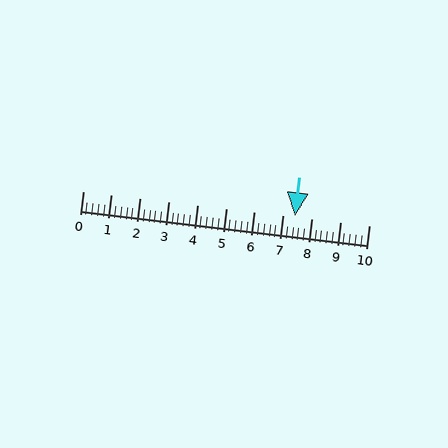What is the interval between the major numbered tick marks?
The major tick marks are spaced 1 units apart.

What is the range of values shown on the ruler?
The ruler shows values from 0 to 10.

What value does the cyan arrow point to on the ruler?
The cyan arrow points to approximately 7.4.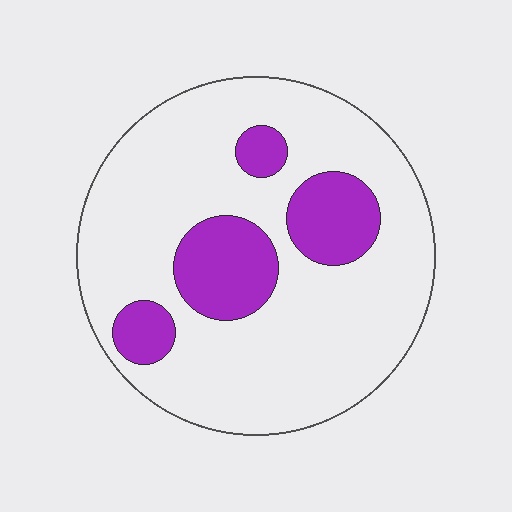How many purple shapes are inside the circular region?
4.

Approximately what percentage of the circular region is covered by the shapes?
Approximately 20%.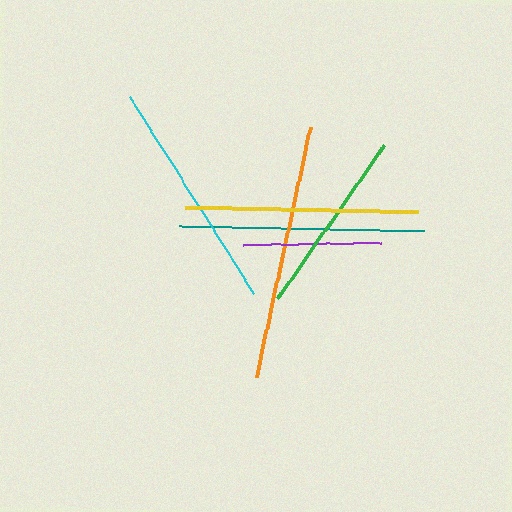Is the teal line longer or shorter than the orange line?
The orange line is longer than the teal line.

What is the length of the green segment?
The green segment is approximately 187 pixels long.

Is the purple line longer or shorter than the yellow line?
The yellow line is longer than the purple line.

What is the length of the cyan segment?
The cyan segment is approximately 232 pixels long.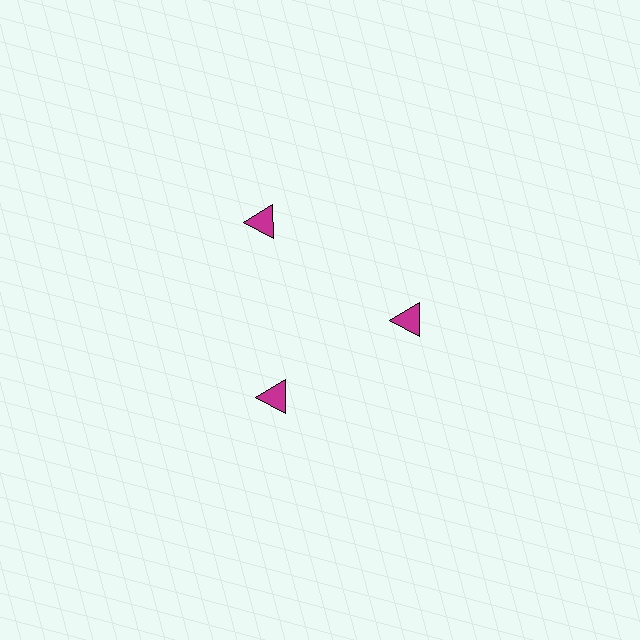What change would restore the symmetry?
The symmetry would be restored by moving it inward, back onto the ring so that all 3 triangles sit at equal angles and equal distance from the center.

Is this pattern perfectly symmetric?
No. The 3 magenta triangles are arranged in a ring, but one element near the 11 o'clock position is pushed outward from the center, breaking the 3-fold rotational symmetry.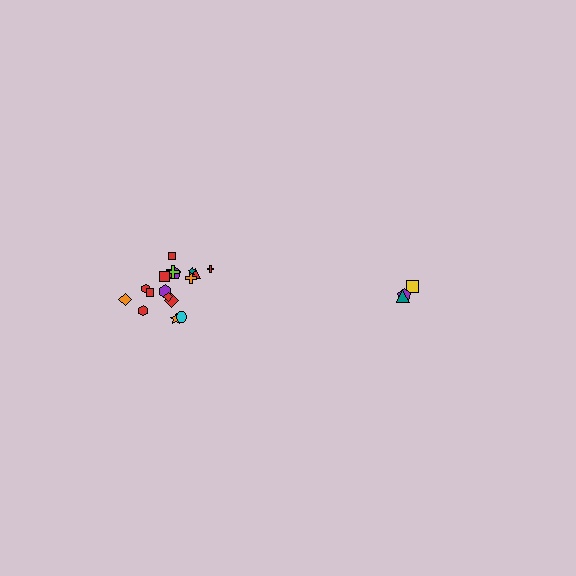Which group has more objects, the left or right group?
The left group.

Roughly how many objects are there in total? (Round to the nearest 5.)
Roughly 20 objects in total.